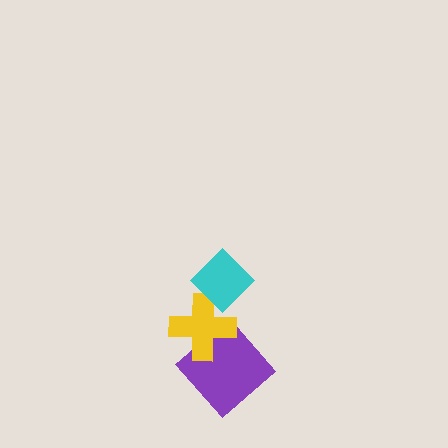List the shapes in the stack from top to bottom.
From top to bottom: the cyan diamond, the yellow cross, the purple diamond.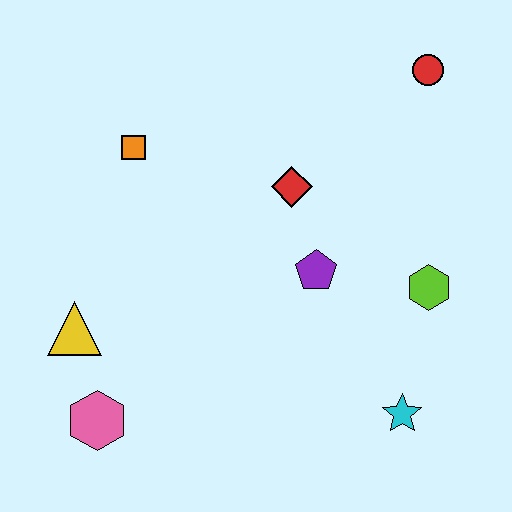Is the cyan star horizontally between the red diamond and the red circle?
Yes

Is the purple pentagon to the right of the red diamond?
Yes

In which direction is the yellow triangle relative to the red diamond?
The yellow triangle is to the left of the red diamond.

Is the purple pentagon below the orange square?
Yes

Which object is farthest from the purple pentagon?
The pink hexagon is farthest from the purple pentagon.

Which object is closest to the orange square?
The red diamond is closest to the orange square.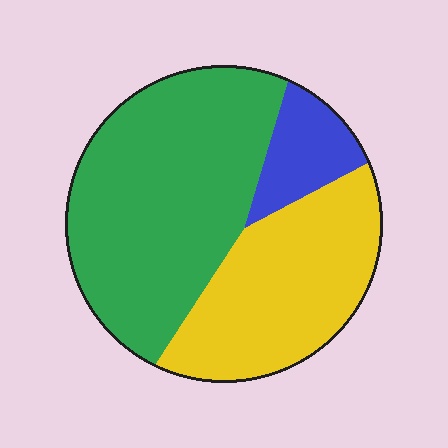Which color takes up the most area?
Green, at roughly 55%.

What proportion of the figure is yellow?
Yellow covers roughly 35% of the figure.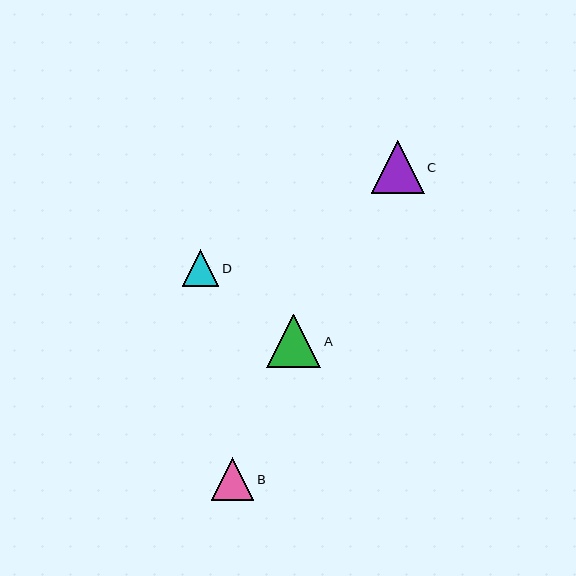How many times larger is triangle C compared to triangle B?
Triangle C is approximately 1.2 times the size of triangle B.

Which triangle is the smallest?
Triangle D is the smallest with a size of approximately 37 pixels.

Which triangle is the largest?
Triangle A is the largest with a size of approximately 54 pixels.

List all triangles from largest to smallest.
From largest to smallest: A, C, B, D.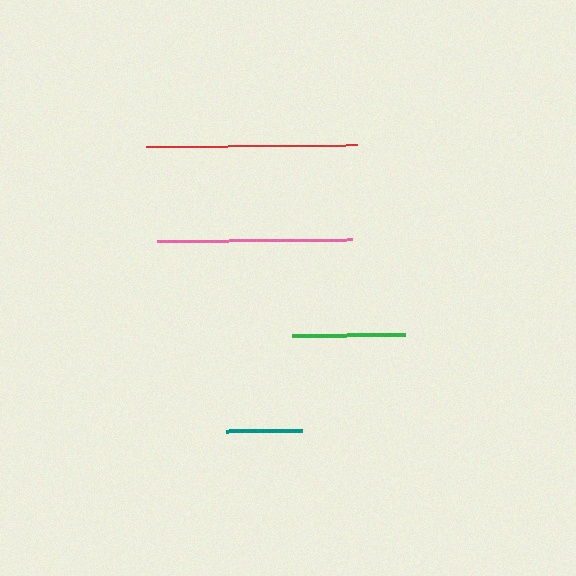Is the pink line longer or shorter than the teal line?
The pink line is longer than the teal line.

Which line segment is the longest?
The red line is the longest at approximately 211 pixels.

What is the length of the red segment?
The red segment is approximately 211 pixels long.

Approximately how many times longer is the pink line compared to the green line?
The pink line is approximately 1.7 times the length of the green line.